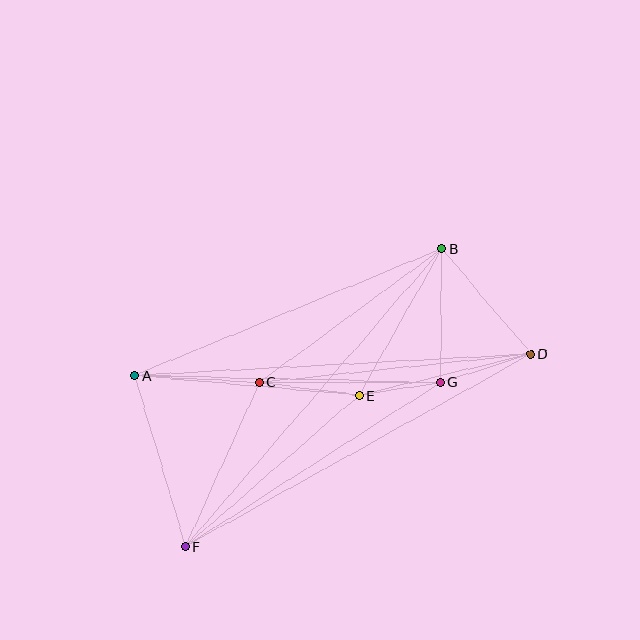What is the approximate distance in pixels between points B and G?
The distance between B and G is approximately 133 pixels.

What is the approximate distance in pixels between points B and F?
The distance between B and F is approximately 393 pixels.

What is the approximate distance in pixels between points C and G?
The distance between C and G is approximately 181 pixels.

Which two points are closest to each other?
Points E and G are closest to each other.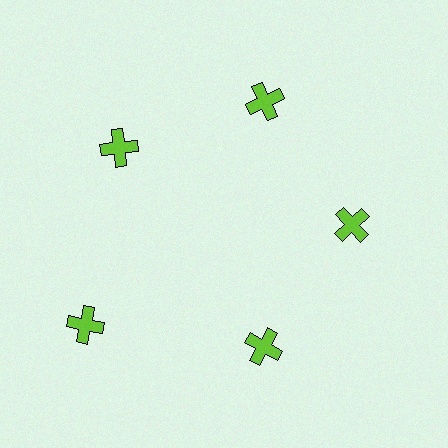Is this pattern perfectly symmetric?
No. The 5 lime crosses are arranged in a ring, but one element near the 8 o'clock position is pushed outward from the center, breaking the 5-fold rotational symmetry.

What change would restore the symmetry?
The symmetry would be restored by moving it inward, back onto the ring so that all 5 crosses sit at equal angles and equal distance from the center.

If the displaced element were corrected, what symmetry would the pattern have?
It would have 5-fold rotational symmetry — the pattern would map onto itself every 72 degrees.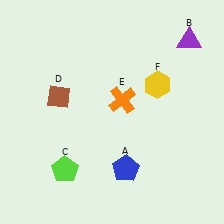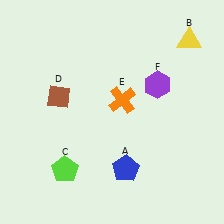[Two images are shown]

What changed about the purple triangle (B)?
In Image 1, B is purple. In Image 2, it changed to yellow.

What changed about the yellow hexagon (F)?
In Image 1, F is yellow. In Image 2, it changed to purple.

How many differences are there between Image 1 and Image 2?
There are 2 differences between the two images.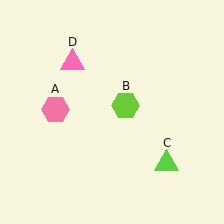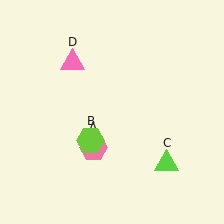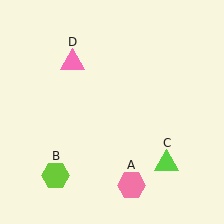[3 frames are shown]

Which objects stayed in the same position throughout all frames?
Lime triangle (object C) and pink triangle (object D) remained stationary.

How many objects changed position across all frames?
2 objects changed position: pink hexagon (object A), lime hexagon (object B).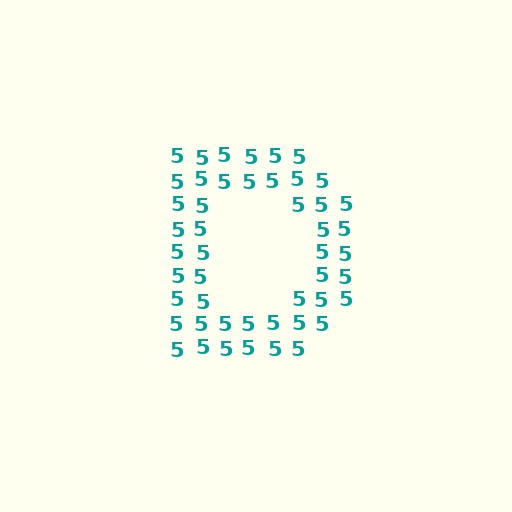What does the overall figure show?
The overall figure shows the letter D.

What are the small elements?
The small elements are digit 5's.